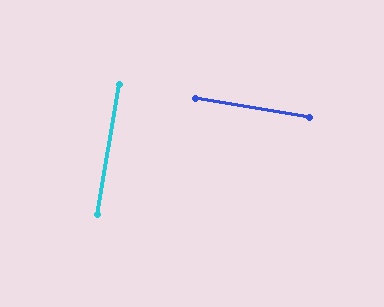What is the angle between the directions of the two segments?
Approximately 90 degrees.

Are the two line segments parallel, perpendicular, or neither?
Perpendicular — they meet at approximately 90°.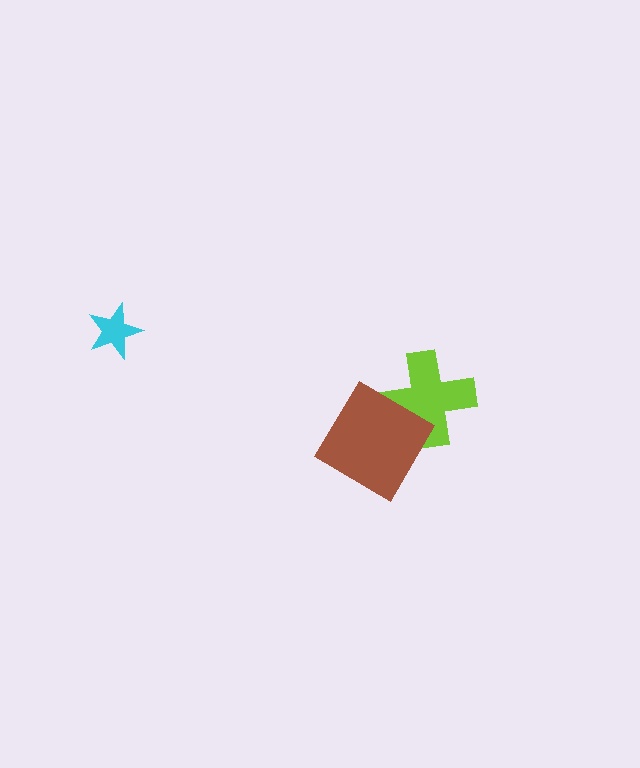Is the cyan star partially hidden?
No, no other shape covers it.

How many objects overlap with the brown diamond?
1 object overlaps with the brown diamond.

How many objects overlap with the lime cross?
1 object overlaps with the lime cross.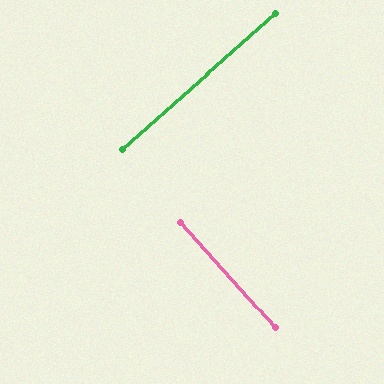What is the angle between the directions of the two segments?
Approximately 90 degrees.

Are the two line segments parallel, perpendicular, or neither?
Perpendicular — they meet at approximately 90°.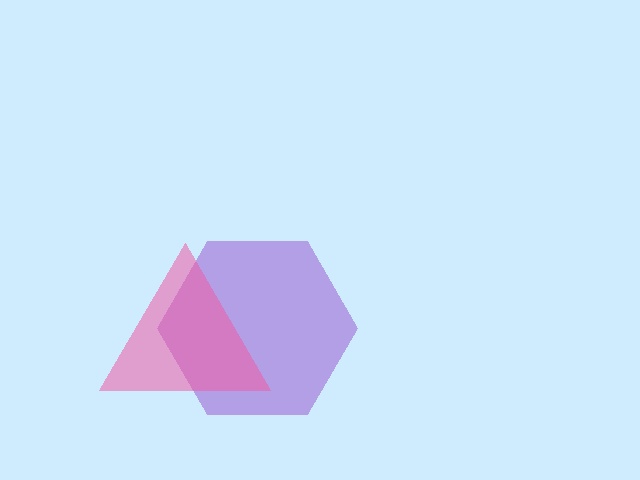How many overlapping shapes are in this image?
There are 2 overlapping shapes in the image.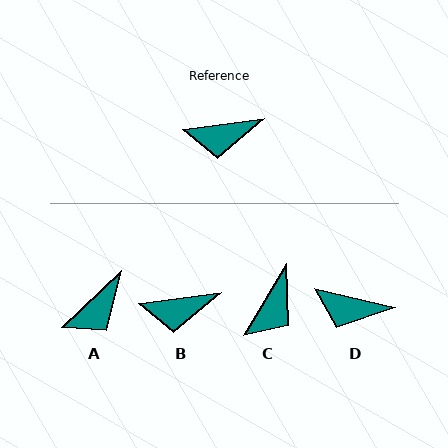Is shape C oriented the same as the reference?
No, it is off by about 51 degrees.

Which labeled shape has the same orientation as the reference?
B.